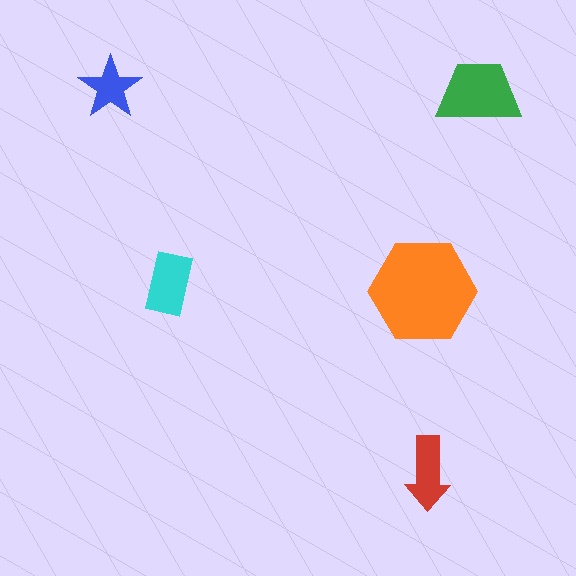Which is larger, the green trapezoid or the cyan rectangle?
The green trapezoid.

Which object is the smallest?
The blue star.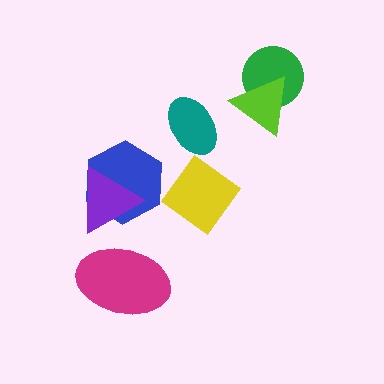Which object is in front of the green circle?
The lime triangle is in front of the green circle.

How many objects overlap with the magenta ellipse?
0 objects overlap with the magenta ellipse.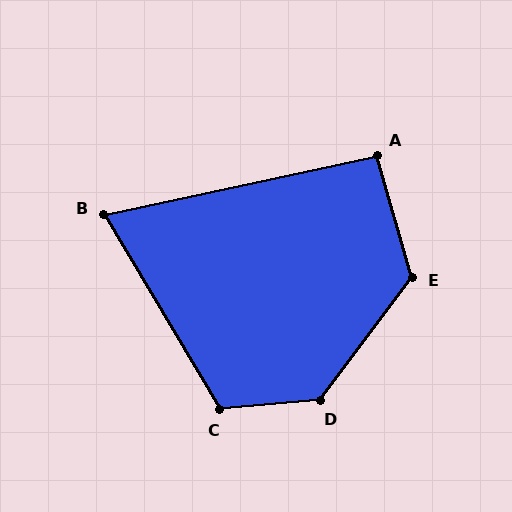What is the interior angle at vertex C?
Approximately 115 degrees (obtuse).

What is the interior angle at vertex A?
Approximately 94 degrees (approximately right).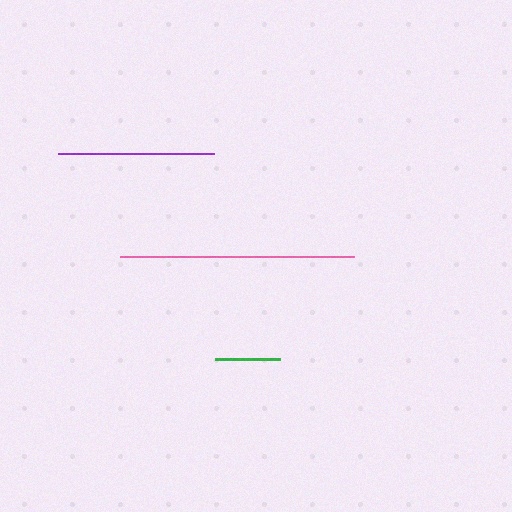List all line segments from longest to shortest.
From longest to shortest: pink, purple, green.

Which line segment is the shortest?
The green line is the shortest at approximately 65 pixels.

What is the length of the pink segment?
The pink segment is approximately 234 pixels long.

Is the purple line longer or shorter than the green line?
The purple line is longer than the green line.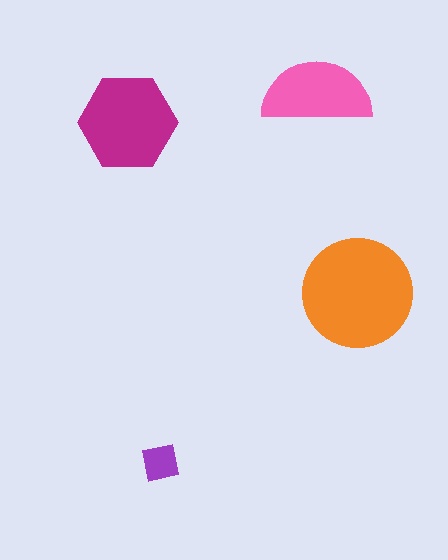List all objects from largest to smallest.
The orange circle, the magenta hexagon, the pink semicircle, the purple square.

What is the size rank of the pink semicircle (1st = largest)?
3rd.